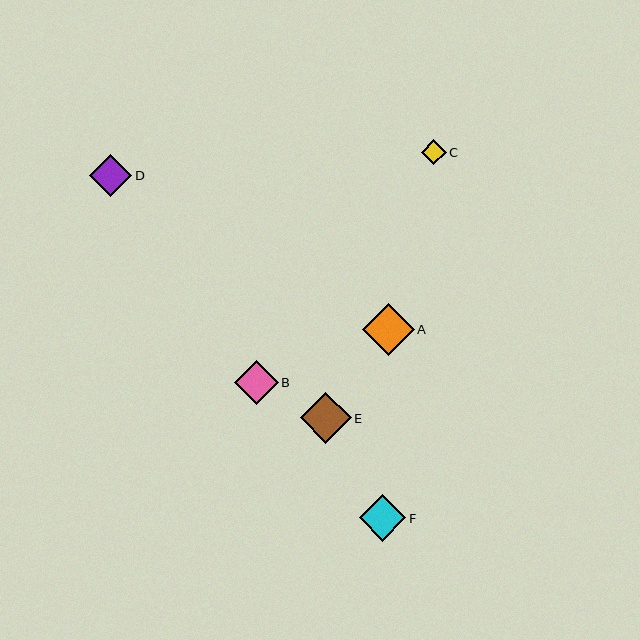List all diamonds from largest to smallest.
From largest to smallest: A, E, F, B, D, C.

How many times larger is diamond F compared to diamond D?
Diamond F is approximately 1.1 times the size of diamond D.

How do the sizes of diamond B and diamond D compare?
Diamond B and diamond D are approximately the same size.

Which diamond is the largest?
Diamond A is the largest with a size of approximately 52 pixels.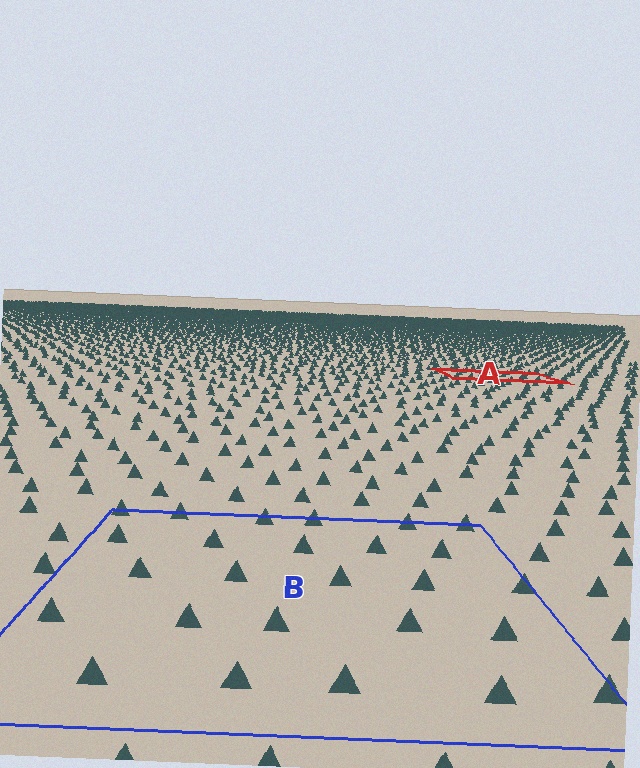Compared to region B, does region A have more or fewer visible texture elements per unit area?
Region A has more texture elements per unit area — they are packed more densely because it is farther away.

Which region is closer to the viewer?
Region B is closer. The texture elements there are larger and more spread out.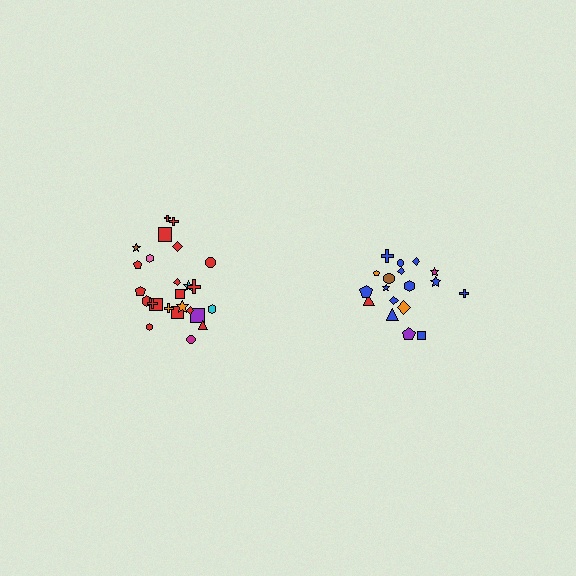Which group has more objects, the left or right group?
The left group.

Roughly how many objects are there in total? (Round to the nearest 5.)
Roughly 45 objects in total.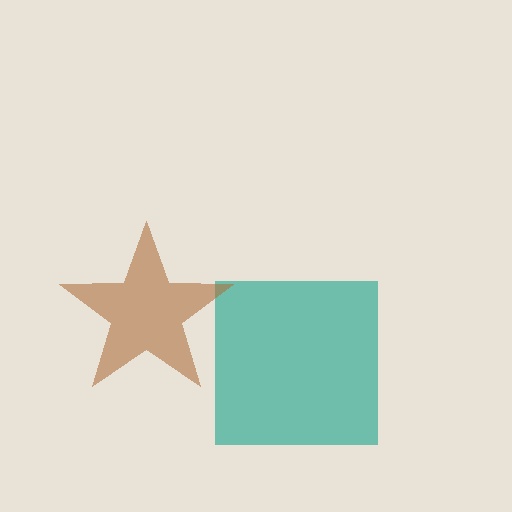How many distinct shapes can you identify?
There are 2 distinct shapes: a teal square, a brown star.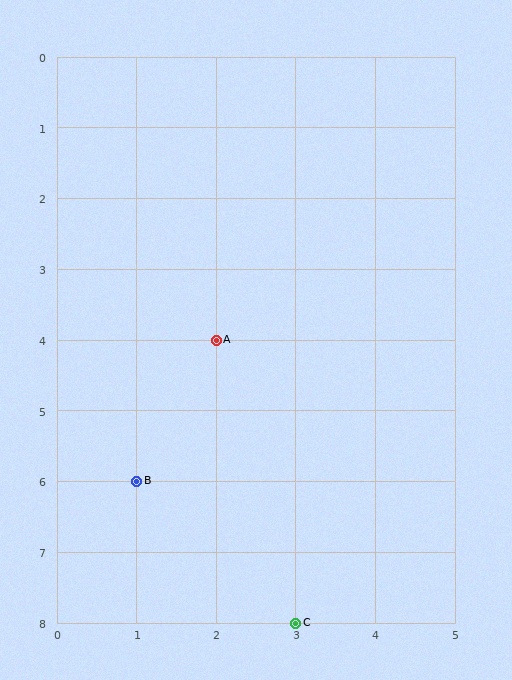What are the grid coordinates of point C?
Point C is at grid coordinates (3, 8).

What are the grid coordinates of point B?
Point B is at grid coordinates (1, 6).